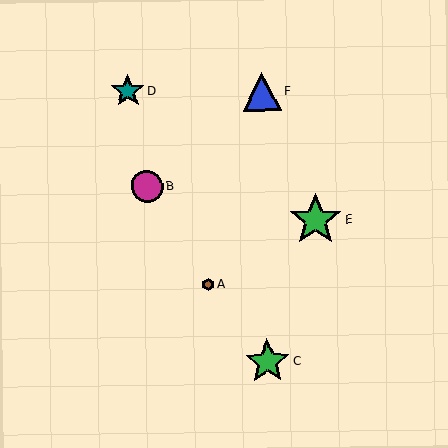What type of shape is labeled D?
Shape D is a teal star.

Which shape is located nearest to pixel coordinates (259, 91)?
The blue triangle (labeled F) at (262, 91) is nearest to that location.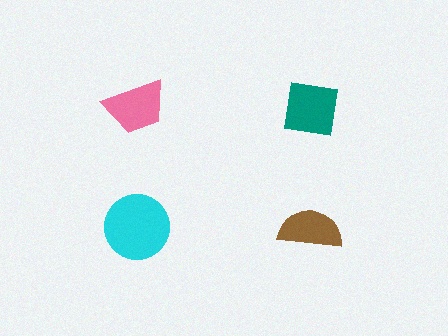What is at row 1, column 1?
A pink trapezoid.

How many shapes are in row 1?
2 shapes.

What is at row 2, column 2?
A brown semicircle.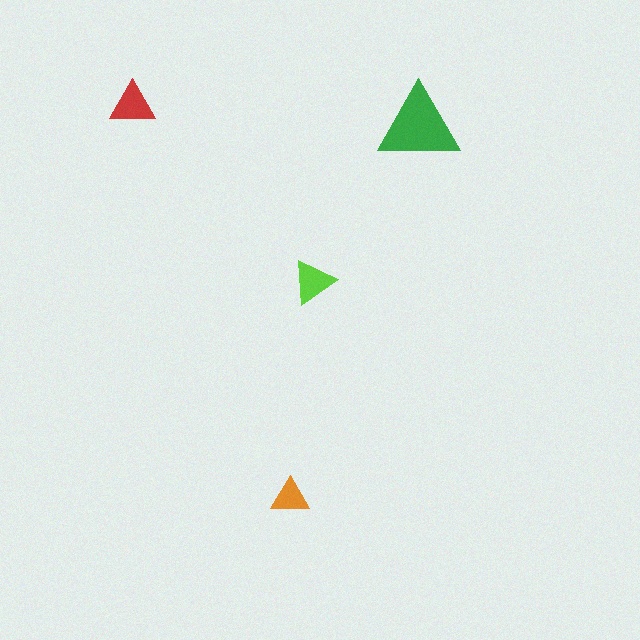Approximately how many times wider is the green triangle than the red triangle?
About 2 times wider.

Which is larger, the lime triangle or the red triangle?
The red one.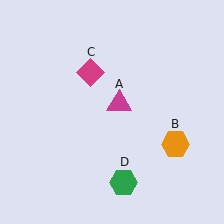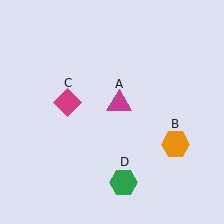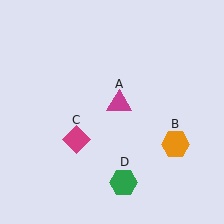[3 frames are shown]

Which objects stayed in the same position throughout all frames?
Magenta triangle (object A) and orange hexagon (object B) and green hexagon (object D) remained stationary.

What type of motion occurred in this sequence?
The magenta diamond (object C) rotated counterclockwise around the center of the scene.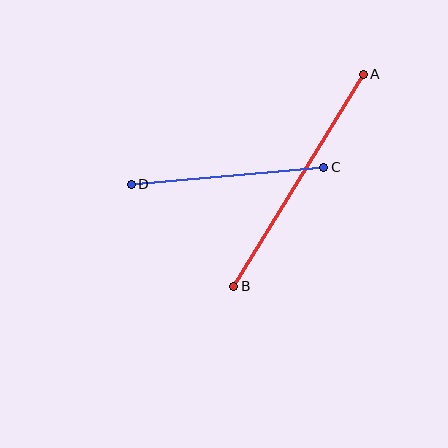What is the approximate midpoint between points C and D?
The midpoint is at approximately (227, 176) pixels.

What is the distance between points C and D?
The distance is approximately 193 pixels.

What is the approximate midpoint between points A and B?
The midpoint is at approximately (298, 180) pixels.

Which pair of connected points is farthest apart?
Points A and B are farthest apart.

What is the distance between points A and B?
The distance is approximately 248 pixels.